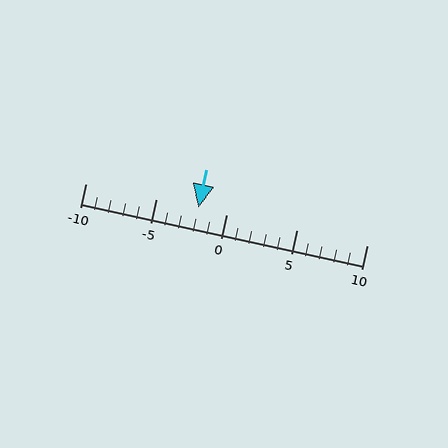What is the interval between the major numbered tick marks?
The major tick marks are spaced 5 units apart.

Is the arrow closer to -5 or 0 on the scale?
The arrow is closer to 0.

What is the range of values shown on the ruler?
The ruler shows values from -10 to 10.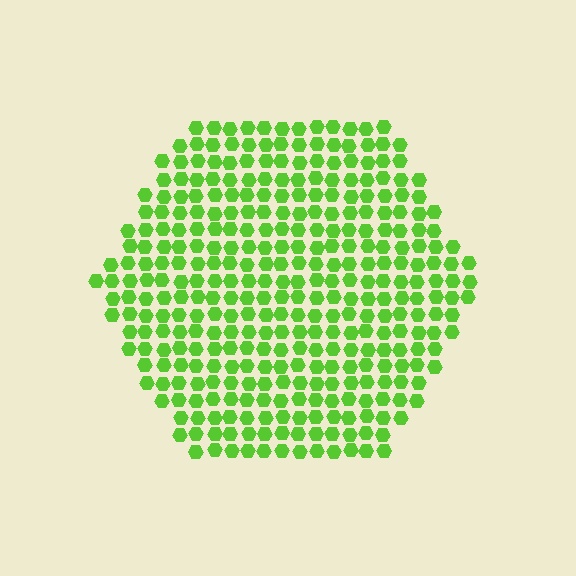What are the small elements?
The small elements are hexagons.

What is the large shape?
The large shape is a hexagon.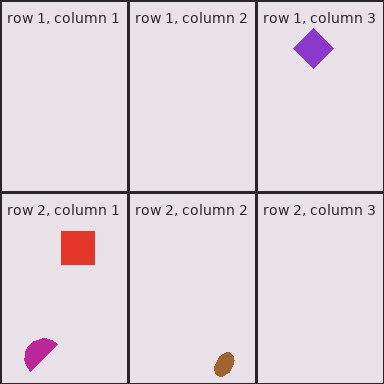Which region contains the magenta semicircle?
The row 2, column 1 region.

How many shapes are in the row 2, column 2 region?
1.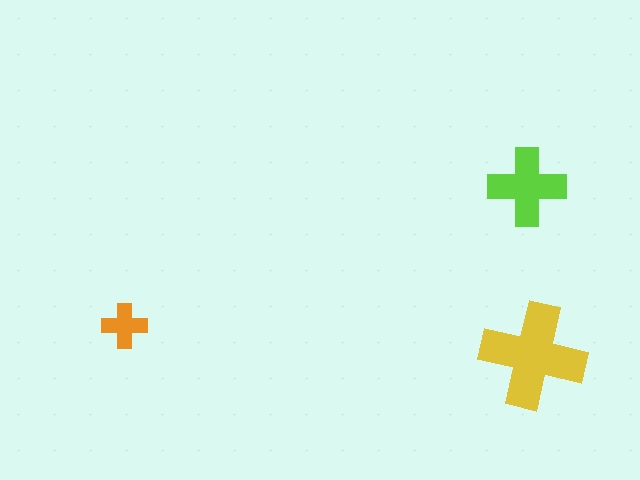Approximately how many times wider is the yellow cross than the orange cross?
About 2.5 times wider.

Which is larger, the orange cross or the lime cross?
The lime one.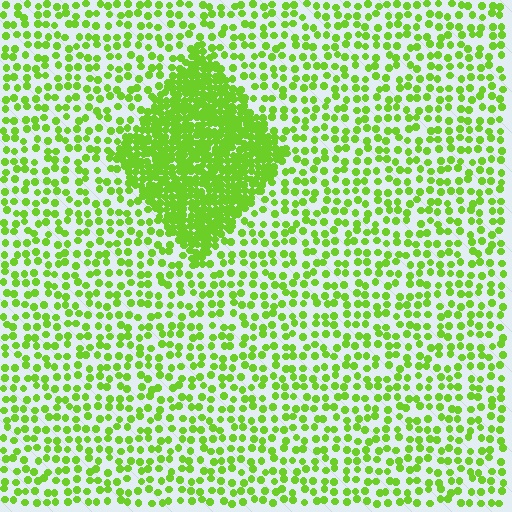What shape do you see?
I see a diamond.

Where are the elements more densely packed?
The elements are more densely packed inside the diamond boundary.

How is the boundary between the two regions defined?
The boundary is defined by a change in element density (approximately 2.9x ratio). All elements are the same color, size, and shape.